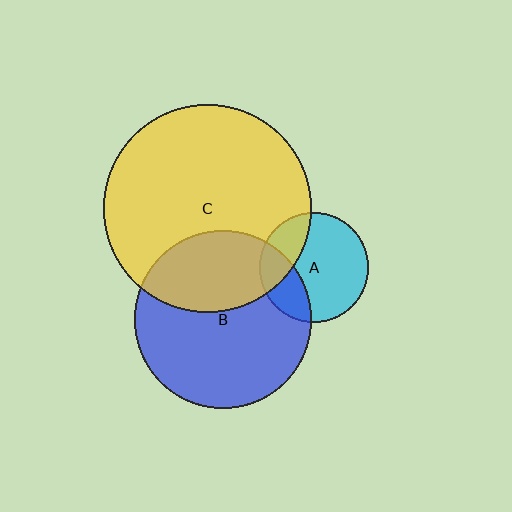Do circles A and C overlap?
Yes.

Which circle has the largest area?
Circle C (yellow).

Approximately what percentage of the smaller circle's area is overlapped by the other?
Approximately 25%.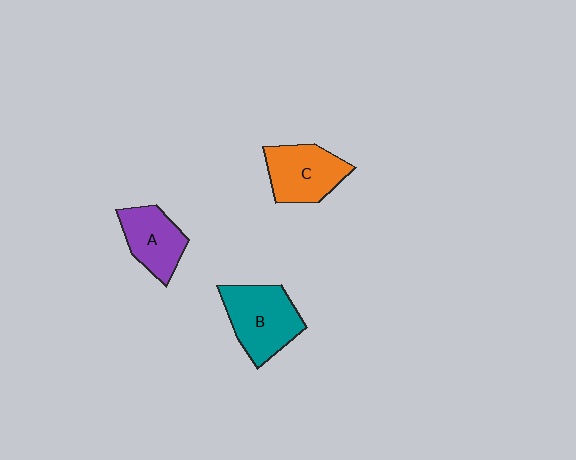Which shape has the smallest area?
Shape A (purple).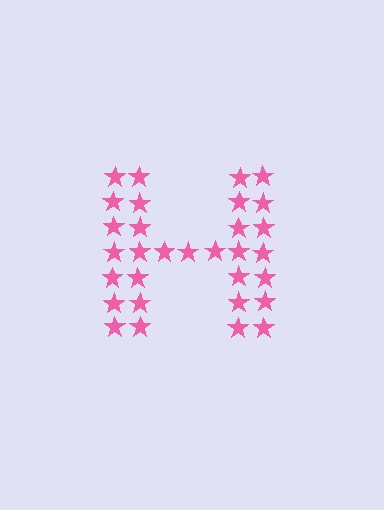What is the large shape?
The large shape is the letter H.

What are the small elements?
The small elements are stars.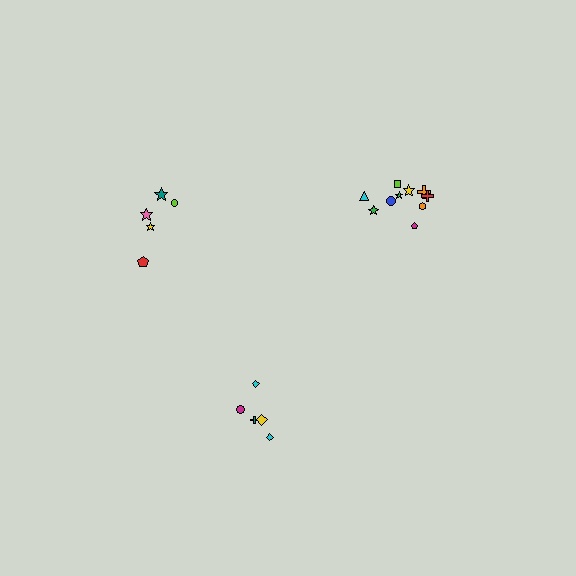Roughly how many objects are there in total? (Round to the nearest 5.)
Roughly 20 objects in total.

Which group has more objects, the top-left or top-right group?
The top-right group.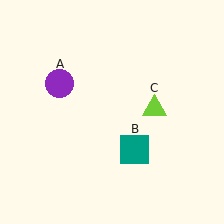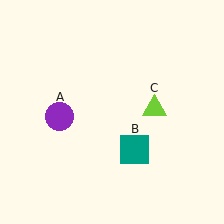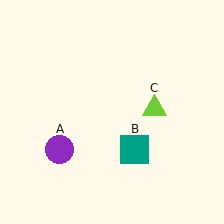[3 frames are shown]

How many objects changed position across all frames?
1 object changed position: purple circle (object A).